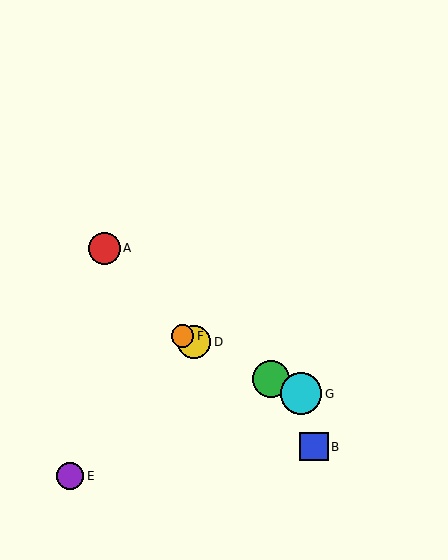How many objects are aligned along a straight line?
4 objects (C, D, F, G) are aligned along a straight line.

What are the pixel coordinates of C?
Object C is at (271, 379).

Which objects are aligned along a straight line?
Objects C, D, F, G are aligned along a straight line.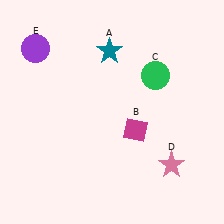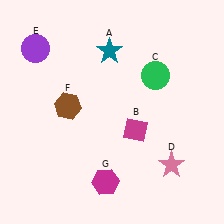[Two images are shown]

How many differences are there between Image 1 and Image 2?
There are 2 differences between the two images.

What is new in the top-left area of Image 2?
A brown hexagon (F) was added in the top-left area of Image 2.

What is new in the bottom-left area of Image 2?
A magenta hexagon (G) was added in the bottom-left area of Image 2.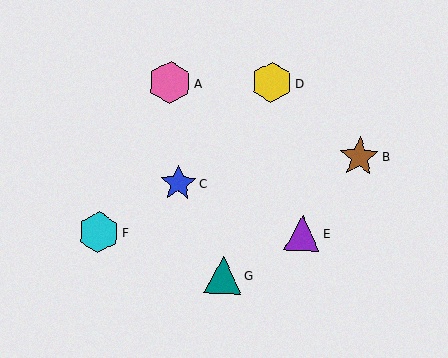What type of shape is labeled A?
Shape A is a pink hexagon.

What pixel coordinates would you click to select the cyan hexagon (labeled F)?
Click at (99, 232) to select the cyan hexagon F.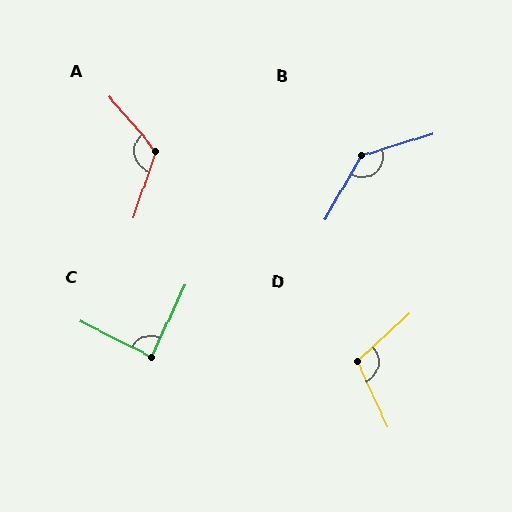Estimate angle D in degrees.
Approximately 108 degrees.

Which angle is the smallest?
C, at approximately 89 degrees.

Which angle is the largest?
B, at approximately 137 degrees.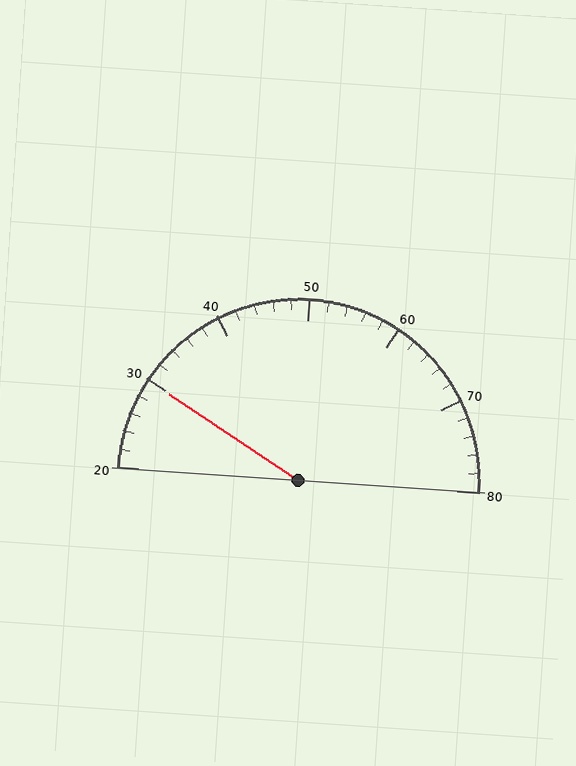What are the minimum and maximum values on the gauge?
The gauge ranges from 20 to 80.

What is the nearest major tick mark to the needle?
The nearest major tick mark is 30.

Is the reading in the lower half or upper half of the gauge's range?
The reading is in the lower half of the range (20 to 80).